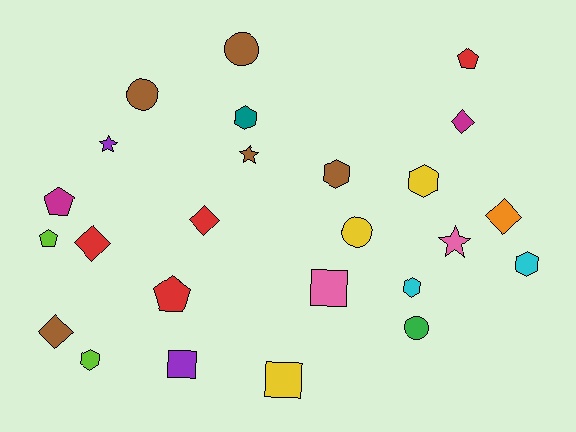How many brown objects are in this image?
There are 5 brown objects.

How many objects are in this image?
There are 25 objects.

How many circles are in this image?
There are 4 circles.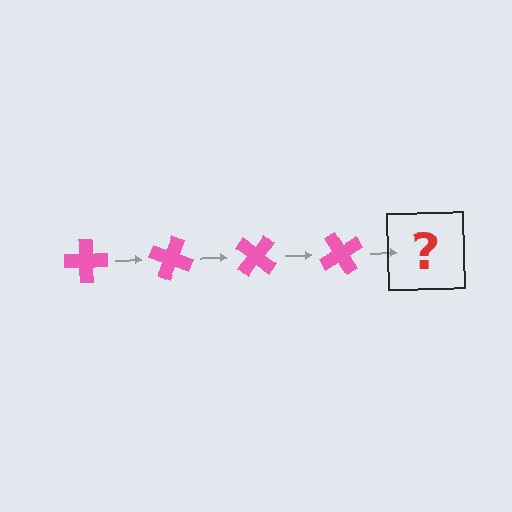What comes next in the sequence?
The next element should be a pink cross rotated 80 degrees.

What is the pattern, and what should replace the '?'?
The pattern is that the cross rotates 20 degrees each step. The '?' should be a pink cross rotated 80 degrees.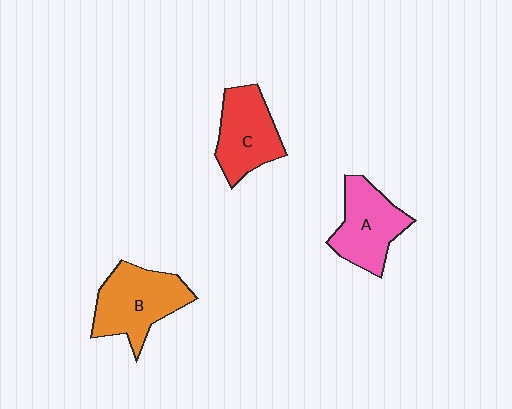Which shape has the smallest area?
Shape C (red).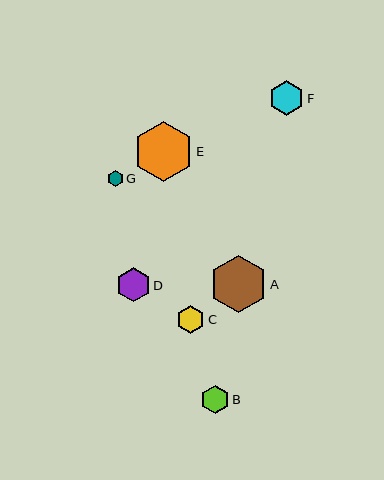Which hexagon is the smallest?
Hexagon G is the smallest with a size of approximately 16 pixels.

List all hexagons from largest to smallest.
From largest to smallest: E, A, F, D, B, C, G.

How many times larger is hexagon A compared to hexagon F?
Hexagon A is approximately 1.7 times the size of hexagon F.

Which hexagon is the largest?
Hexagon E is the largest with a size of approximately 60 pixels.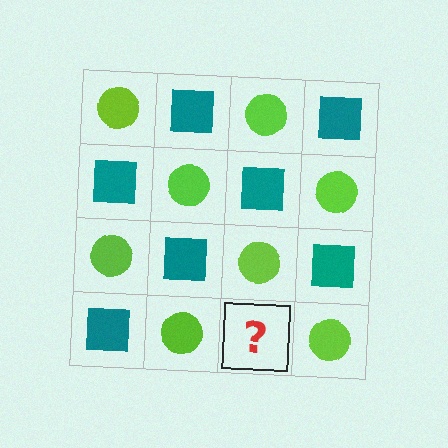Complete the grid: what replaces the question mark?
The question mark should be replaced with a teal square.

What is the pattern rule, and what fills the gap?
The rule is that it alternates lime circle and teal square in a checkerboard pattern. The gap should be filled with a teal square.